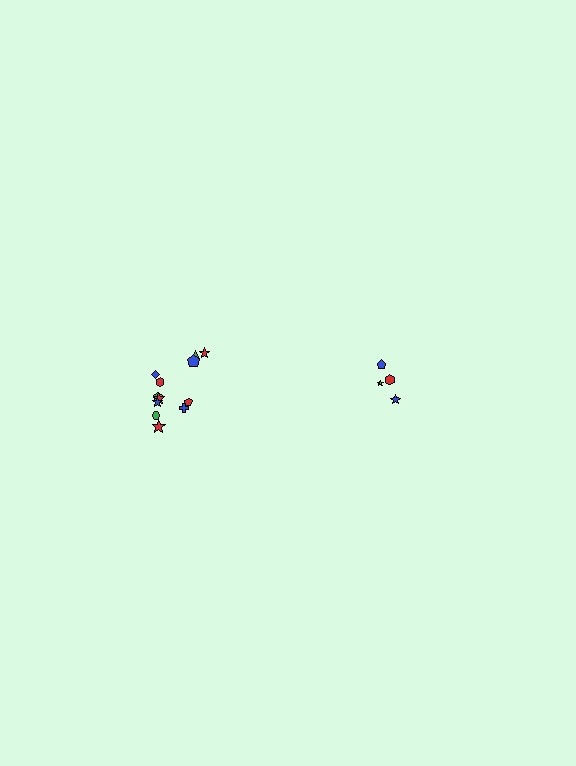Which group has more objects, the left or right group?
The left group.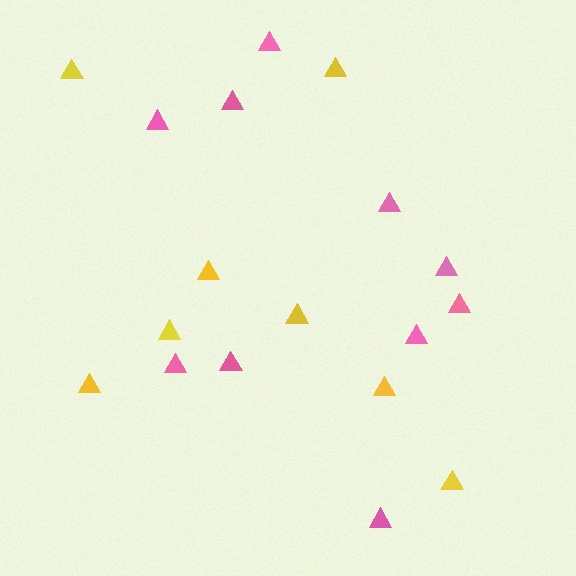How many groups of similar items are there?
There are 2 groups: one group of pink triangles (10) and one group of yellow triangles (8).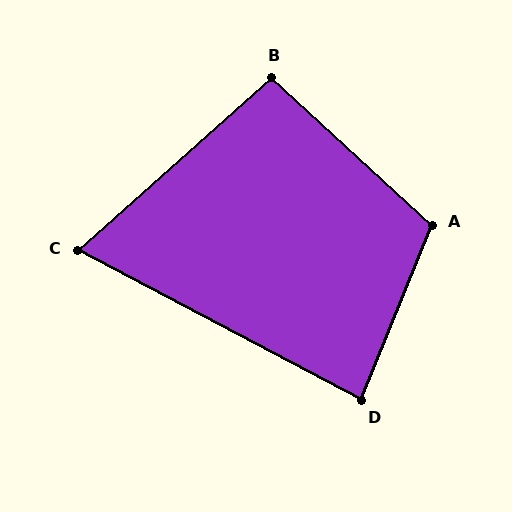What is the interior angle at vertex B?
Approximately 96 degrees (obtuse).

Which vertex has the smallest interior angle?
C, at approximately 69 degrees.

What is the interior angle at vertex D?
Approximately 84 degrees (acute).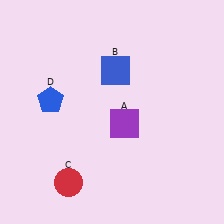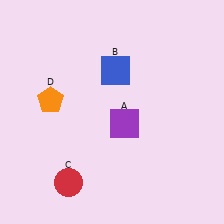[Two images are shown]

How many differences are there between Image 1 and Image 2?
There is 1 difference between the two images.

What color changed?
The pentagon (D) changed from blue in Image 1 to orange in Image 2.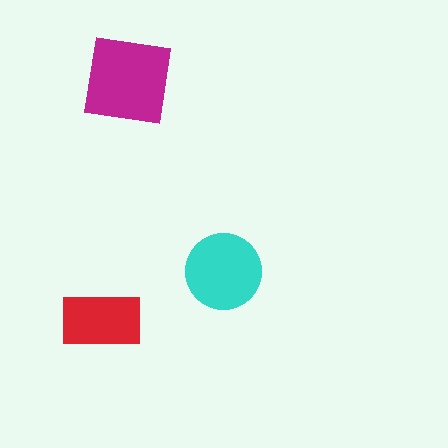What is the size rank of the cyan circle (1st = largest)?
2nd.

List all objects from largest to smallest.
The magenta square, the cyan circle, the red rectangle.